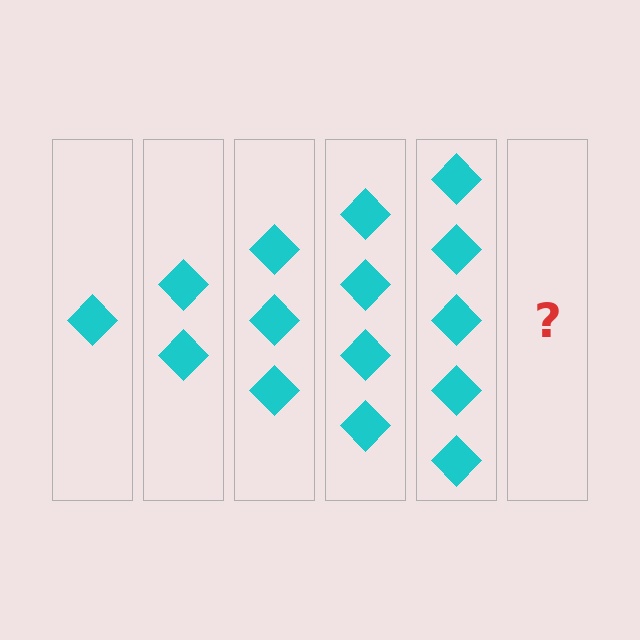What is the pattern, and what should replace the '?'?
The pattern is that each step adds one more diamond. The '?' should be 6 diamonds.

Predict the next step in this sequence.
The next step is 6 diamonds.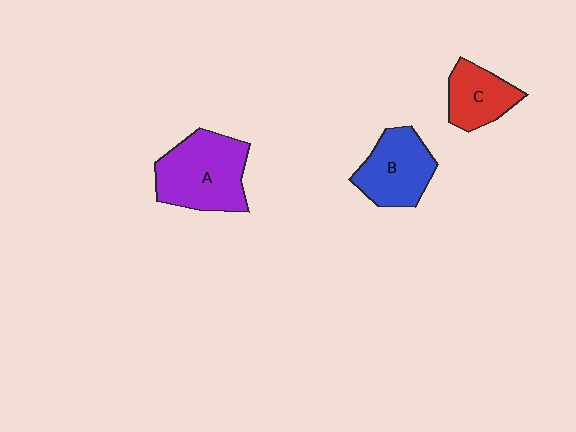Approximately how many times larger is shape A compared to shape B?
Approximately 1.3 times.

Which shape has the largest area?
Shape A (purple).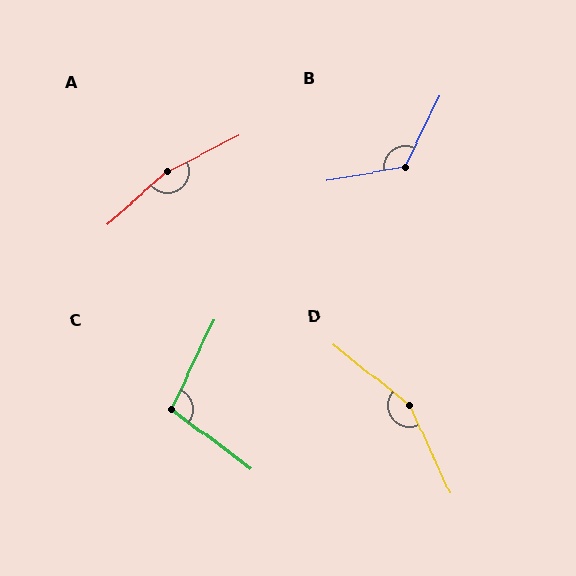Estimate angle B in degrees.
Approximately 125 degrees.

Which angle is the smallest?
C, at approximately 102 degrees.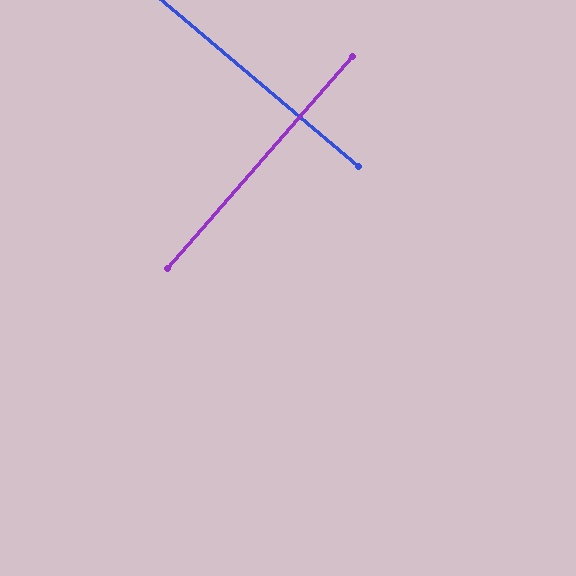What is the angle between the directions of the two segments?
Approximately 89 degrees.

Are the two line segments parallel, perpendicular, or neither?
Perpendicular — they meet at approximately 89°.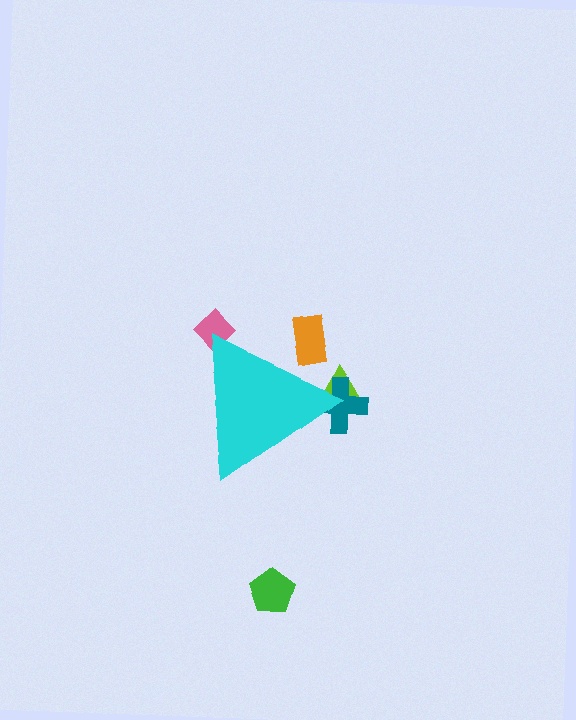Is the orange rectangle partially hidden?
Yes, the orange rectangle is partially hidden behind the cyan triangle.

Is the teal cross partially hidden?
Yes, the teal cross is partially hidden behind the cyan triangle.